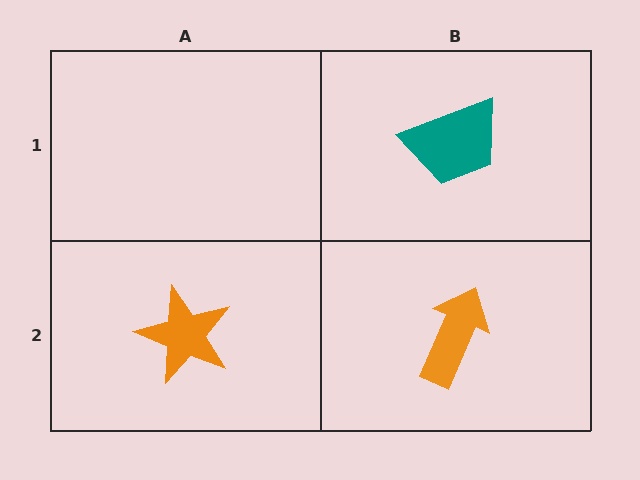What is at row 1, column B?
A teal trapezoid.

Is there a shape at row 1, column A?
No, that cell is empty.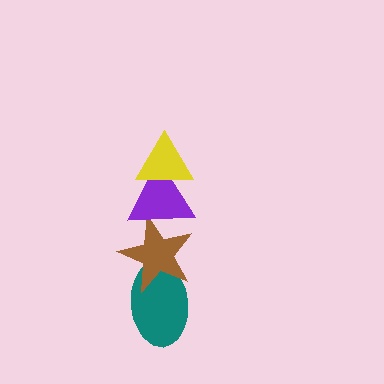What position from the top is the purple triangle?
The purple triangle is 2nd from the top.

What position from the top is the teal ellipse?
The teal ellipse is 4th from the top.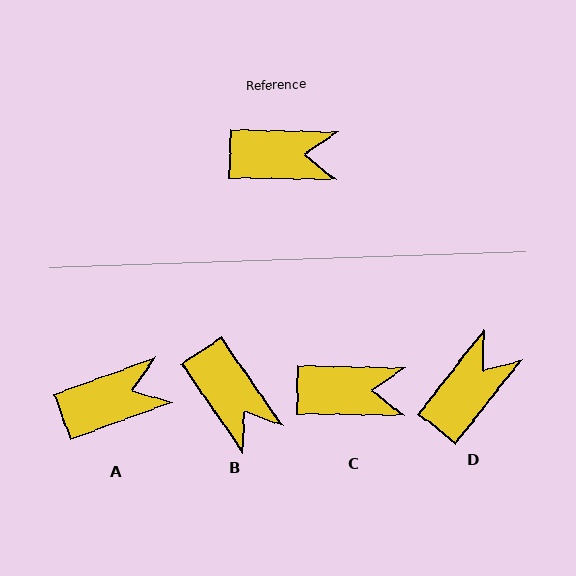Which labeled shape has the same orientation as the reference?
C.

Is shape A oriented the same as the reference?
No, it is off by about 21 degrees.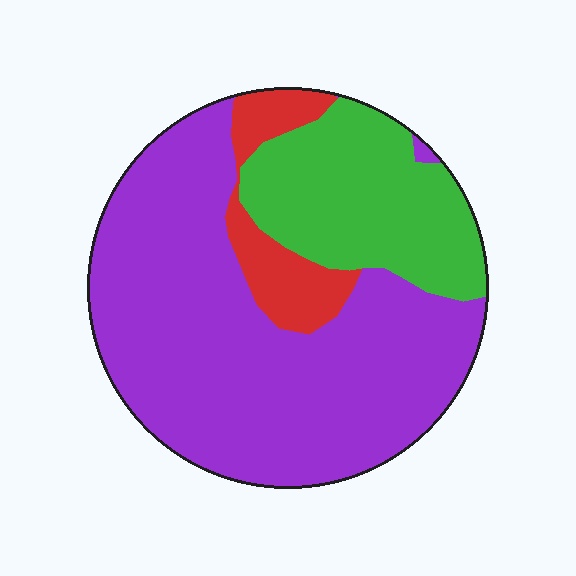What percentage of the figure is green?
Green takes up about one quarter (1/4) of the figure.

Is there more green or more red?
Green.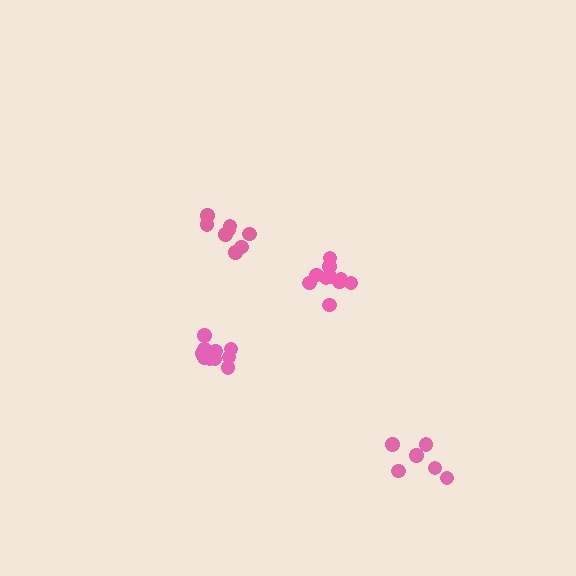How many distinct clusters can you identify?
There are 4 distinct clusters.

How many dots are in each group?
Group 1: 6 dots, Group 2: 11 dots, Group 3: 10 dots, Group 4: 9 dots (36 total).